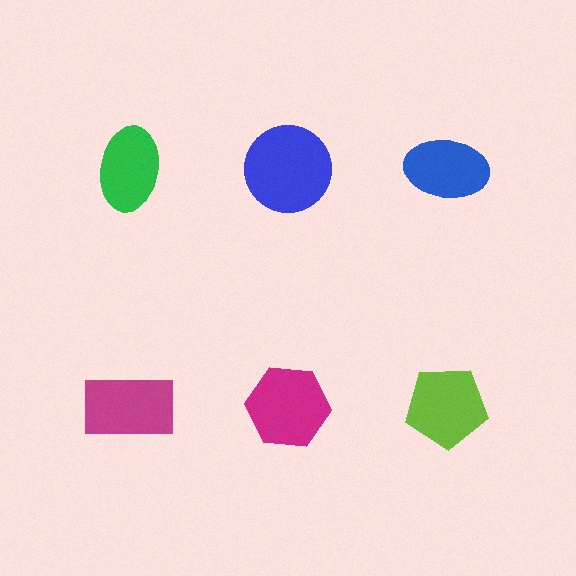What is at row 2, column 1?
A magenta rectangle.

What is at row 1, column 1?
A green ellipse.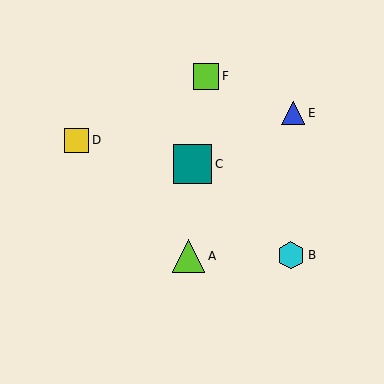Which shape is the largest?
The teal square (labeled C) is the largest.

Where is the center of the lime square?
The center of the lime square is at (206, 76).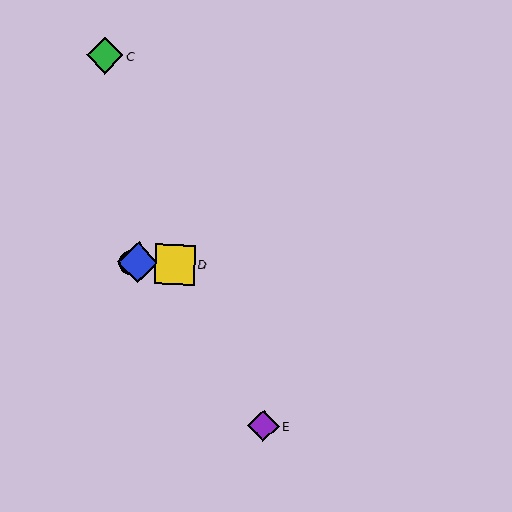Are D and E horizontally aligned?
No, D is at y≈264 and E is at y≈426.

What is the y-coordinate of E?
Object E is at y≈426.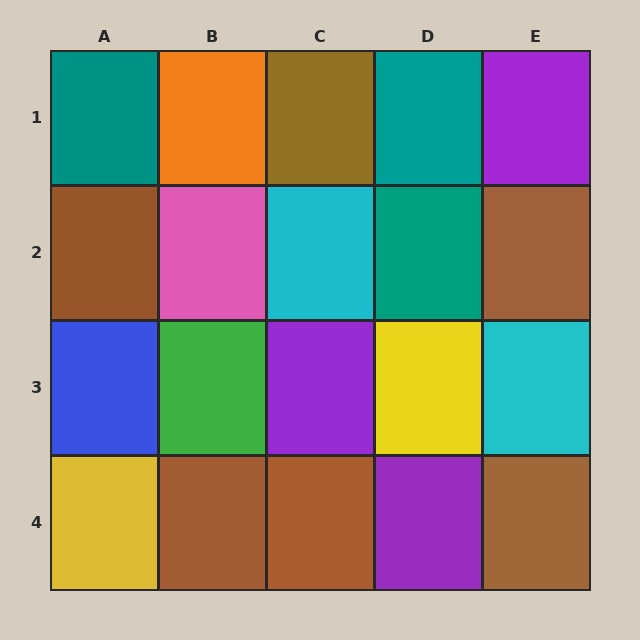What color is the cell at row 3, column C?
Purple.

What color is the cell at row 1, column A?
Teal.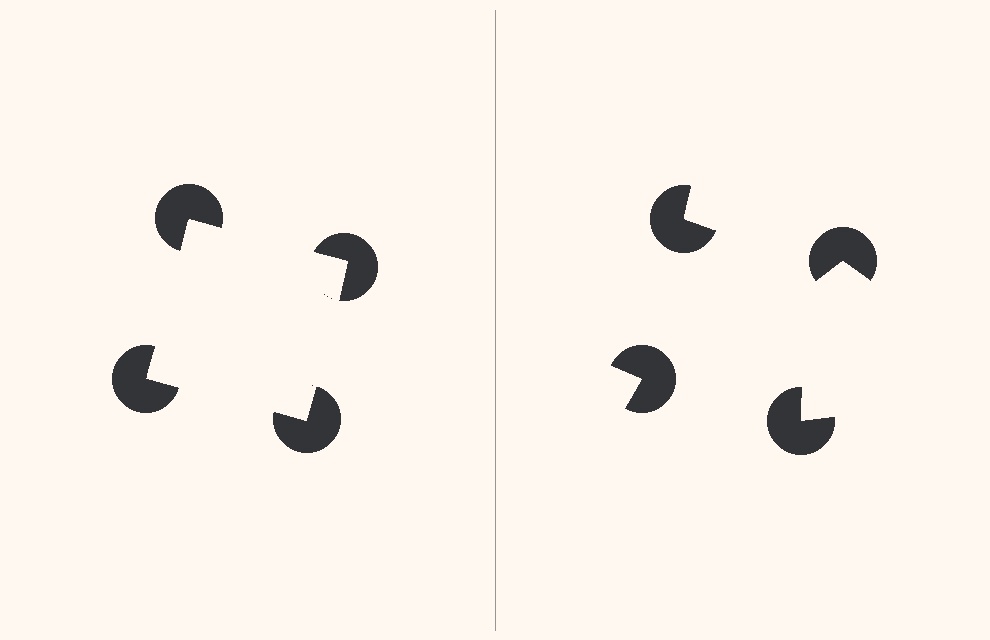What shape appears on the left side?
An illusory square.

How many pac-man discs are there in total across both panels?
8 — 4 on each side.